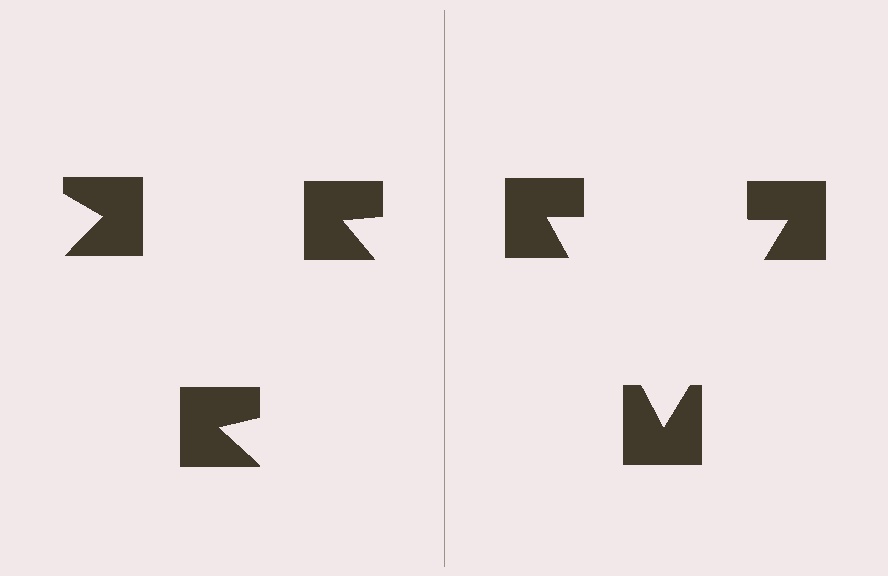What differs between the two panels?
The notched squares are positioned identically on both sides; only the wedge orientations differ. On the right they align to a triangle; on the left they are misaligned.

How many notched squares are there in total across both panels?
6 — 3 on each side.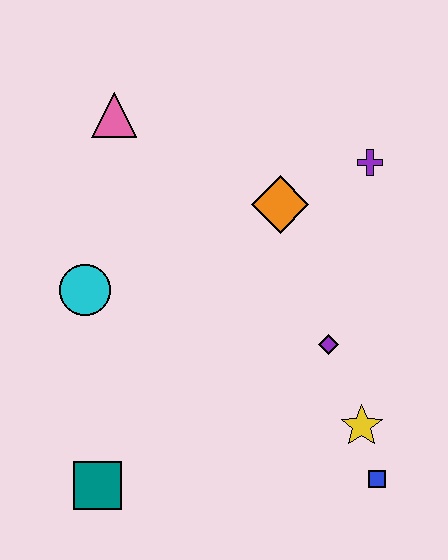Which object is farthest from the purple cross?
The teal square is farthest from the purple cross.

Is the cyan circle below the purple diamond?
No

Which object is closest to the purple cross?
The orange diamond is closest to the purple cross.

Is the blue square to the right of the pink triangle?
Yes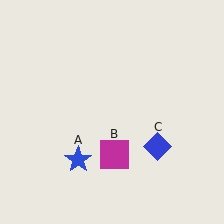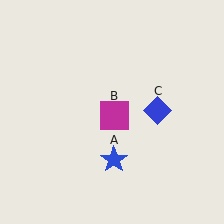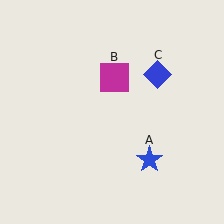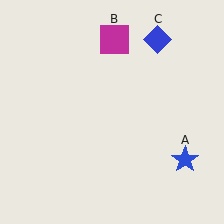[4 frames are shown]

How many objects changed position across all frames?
3 objects changed position: blue star (object A), magenta square (object B), blue diamond (object C).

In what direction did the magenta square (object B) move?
The magenta square (object B) moved up.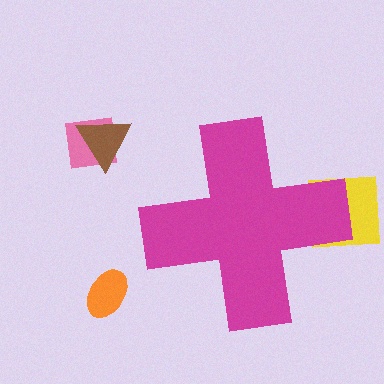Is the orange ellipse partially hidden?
No, the orange ellipse is fully visible.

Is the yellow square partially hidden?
Yes, the yellow square is partially hidden behind the magenta cross.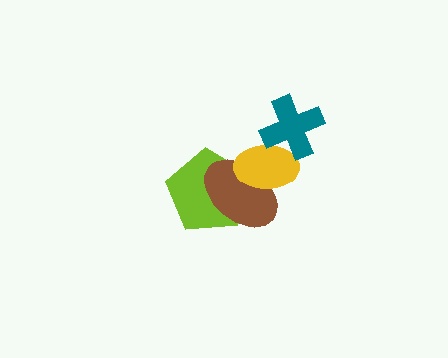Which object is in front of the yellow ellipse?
The teal cross is in front of the yellow ellipse.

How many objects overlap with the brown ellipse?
2 objects overlap with the brown ellipse.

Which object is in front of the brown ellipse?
The yellow ellipse is in front of the brown ellipse.